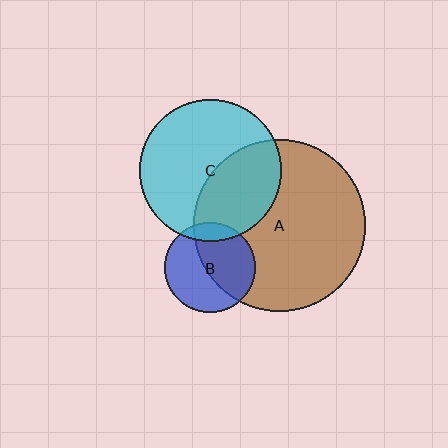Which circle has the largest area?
Circle A (brown).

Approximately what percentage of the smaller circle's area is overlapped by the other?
Approximately 40%.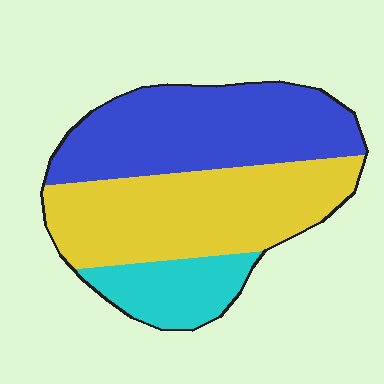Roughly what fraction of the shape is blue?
Blue takes up between a quarter and a half of the shape.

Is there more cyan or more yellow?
Yellow.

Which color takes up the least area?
Cyan, at roughly 15%.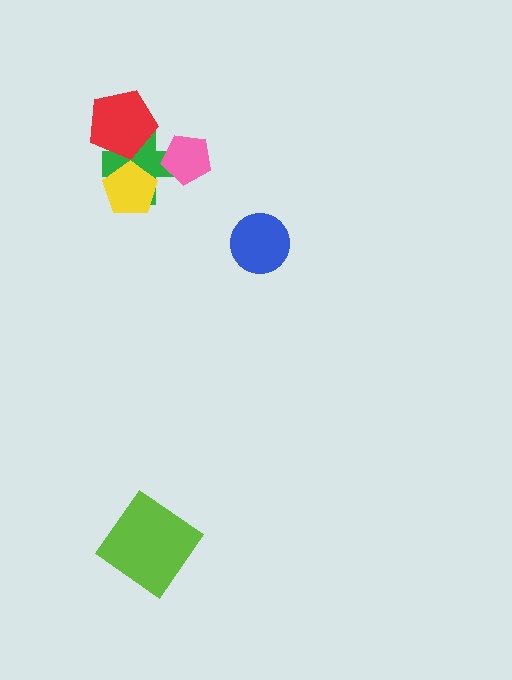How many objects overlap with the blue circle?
0 objects overlap with the blue circle.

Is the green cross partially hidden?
Yes, it is partially covered by another shape.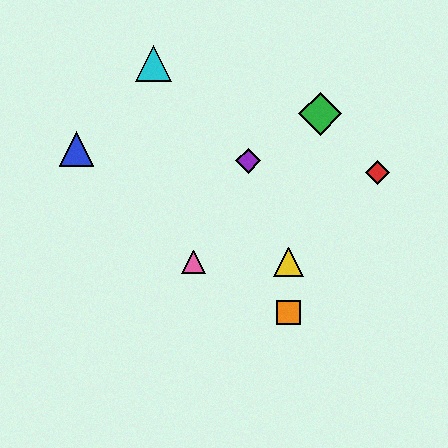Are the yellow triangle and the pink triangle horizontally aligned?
Yes, both are at y≈262.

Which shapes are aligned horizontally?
The yellow triangle, the pink triangle are aligned horizontally.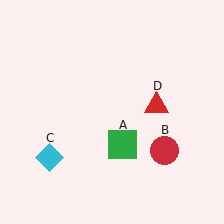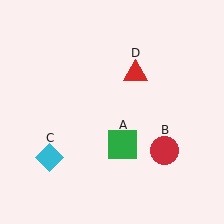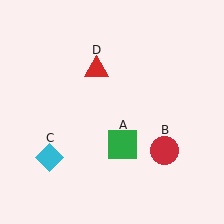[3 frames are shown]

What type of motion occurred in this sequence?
The red triangle (object D) rotated counterclockwise around the center of the scene.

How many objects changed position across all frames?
1 object changed position: red triangle (object D).